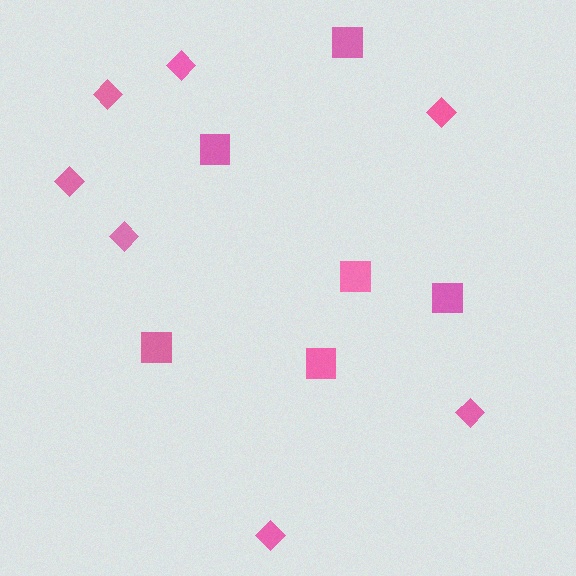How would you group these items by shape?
There are 2 groups: one group of diamonds (7) and one group of squares (6).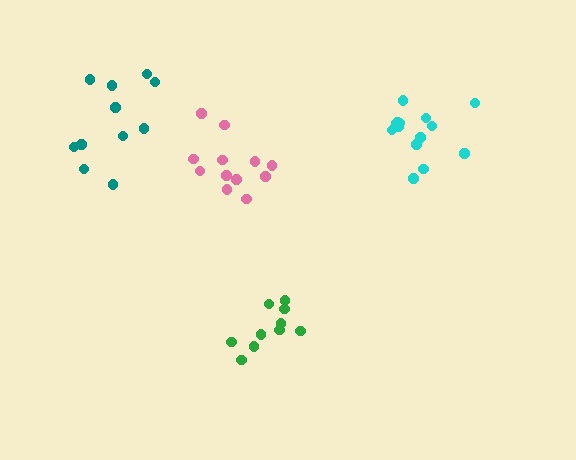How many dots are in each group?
Group 1: 11 dots, Group 2: 14 dots, Group 3: 12 dots, Group 4: 10 dots (47 total).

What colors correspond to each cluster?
The clusters are colored: teal, cyan, pink, green.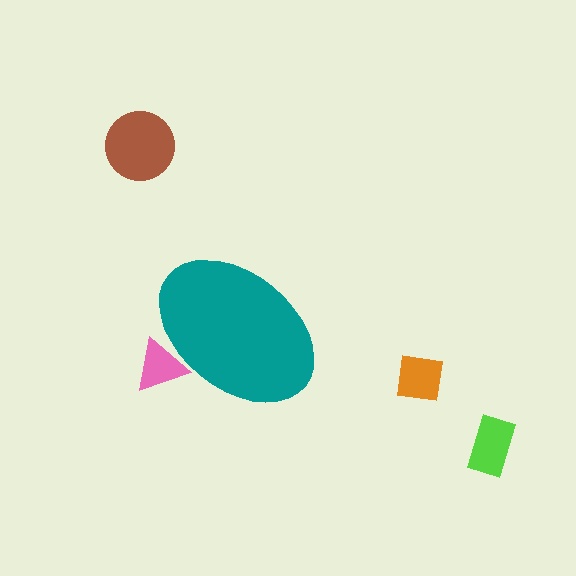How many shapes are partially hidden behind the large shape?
1 shape is partially hidden.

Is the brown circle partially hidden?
No, the brown circle is fully visible.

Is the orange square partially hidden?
No, the orange square is fully visible.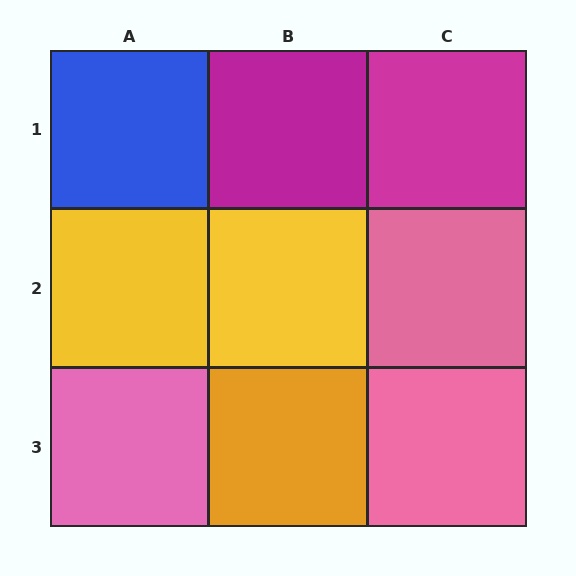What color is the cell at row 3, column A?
Pink.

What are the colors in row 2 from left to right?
Yellow, yellow, pink.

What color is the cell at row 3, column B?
Orange.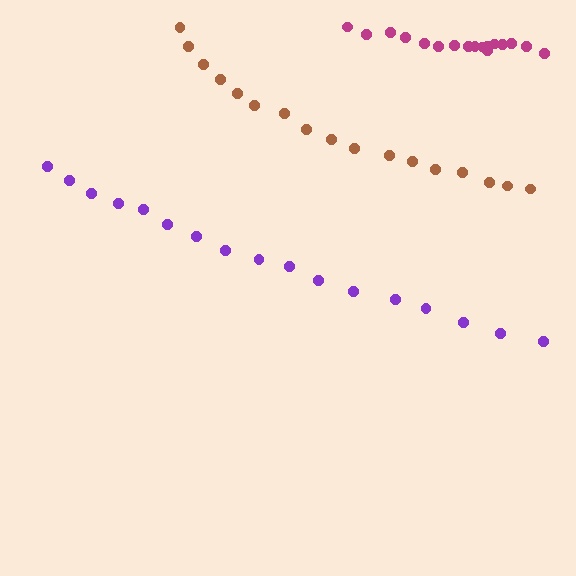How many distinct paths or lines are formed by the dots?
There are 3 distinct paths.